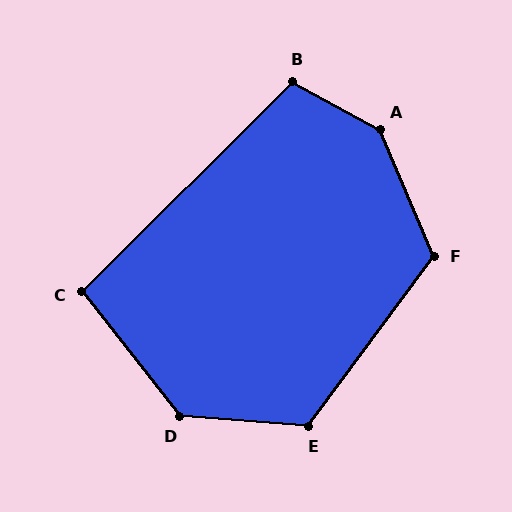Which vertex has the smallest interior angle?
C, at approximately 97 degrees.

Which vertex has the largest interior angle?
A, at approximately 141 degrees.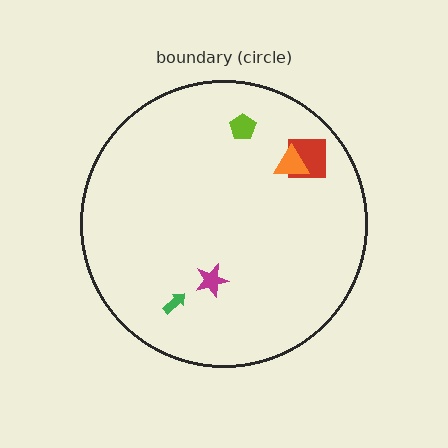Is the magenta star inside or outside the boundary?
Inside.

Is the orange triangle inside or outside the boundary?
Inside.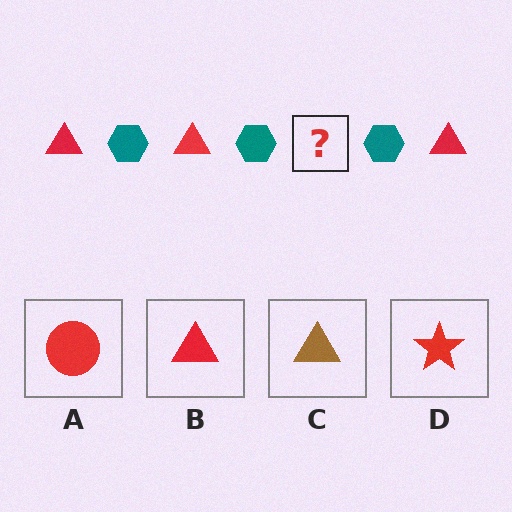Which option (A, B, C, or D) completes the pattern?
B.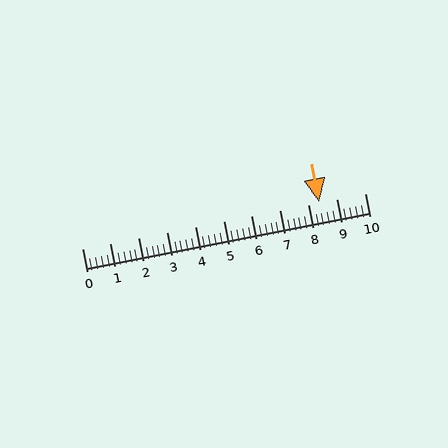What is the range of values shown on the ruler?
The ruler shows values from 0 to 10.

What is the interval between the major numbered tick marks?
The major tick marks are spaced 1 units apart.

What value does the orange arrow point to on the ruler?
The orange arrow points to approximately 8.4.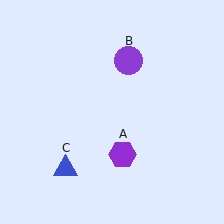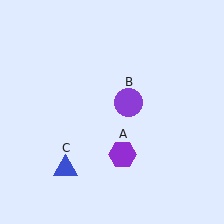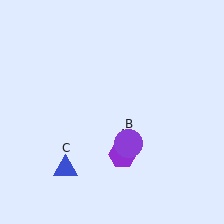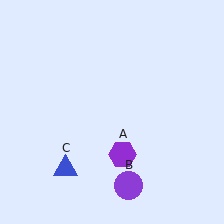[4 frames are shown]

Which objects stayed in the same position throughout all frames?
Purple hexagon (object A) and blue triangle (object C) remained stationary.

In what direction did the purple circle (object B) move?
The purple circle (object B) moved down.